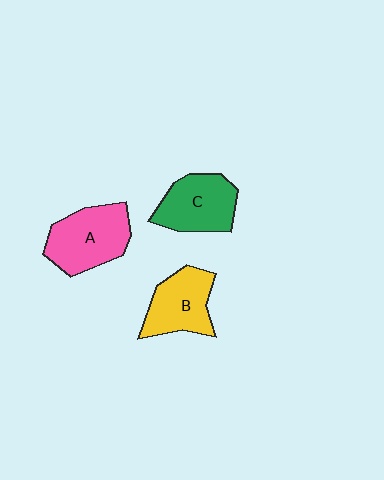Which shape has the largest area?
Shape A (pink).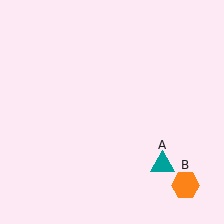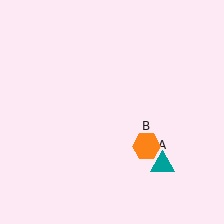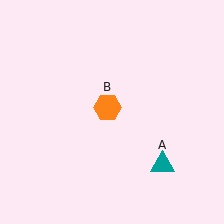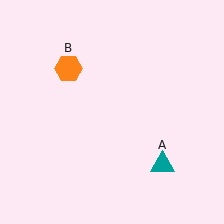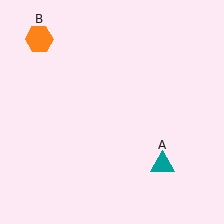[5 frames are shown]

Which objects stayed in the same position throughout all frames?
Teal triangle (object A) remained stationary.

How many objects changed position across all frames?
1 object changed position: orange hexagon (object B).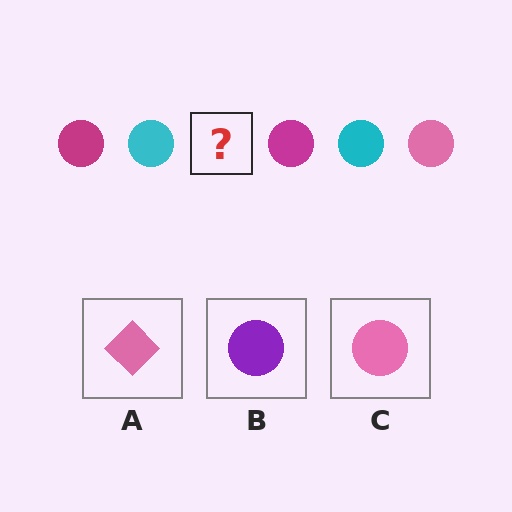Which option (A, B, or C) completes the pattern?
C.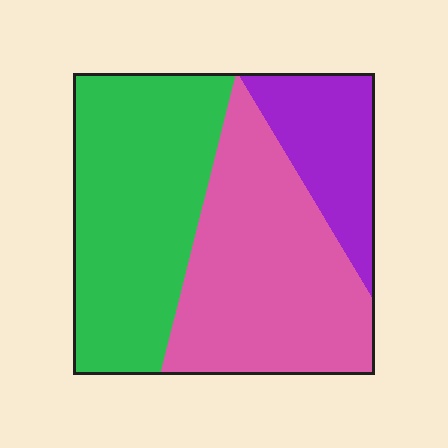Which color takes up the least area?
Purple, at roughly 15%.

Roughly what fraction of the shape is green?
Green covers around 40% of the shape.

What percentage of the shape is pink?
Pink covers around 40% of the shape.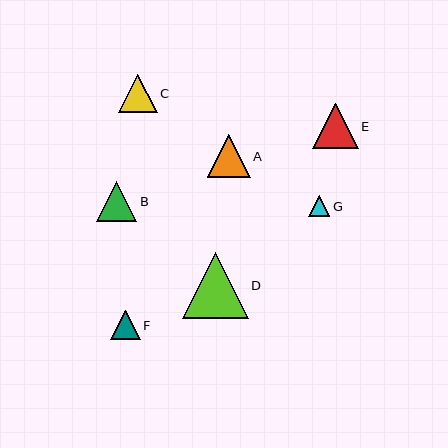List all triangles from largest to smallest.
From largest to smallest: D, E, A, B, C, F, G.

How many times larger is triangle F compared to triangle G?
Triangle F is approximately 1.4 times the size of triangle G.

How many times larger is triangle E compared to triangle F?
Triangle E is approximately 1.6 times the size of triangle F.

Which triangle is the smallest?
Triangle G is the smallest with a size of approximately 21 pixels.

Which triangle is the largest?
Triangle D is the largest with a size of approximately 66 pixels.